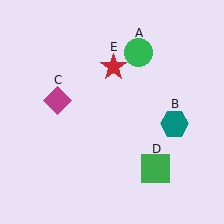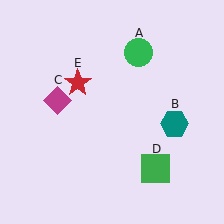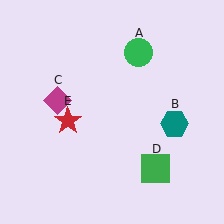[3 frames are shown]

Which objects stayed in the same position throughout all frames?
Green circle (object A) and teal hexagon (object B) and magenta diamond (object C) and green square (object D) remained stationary.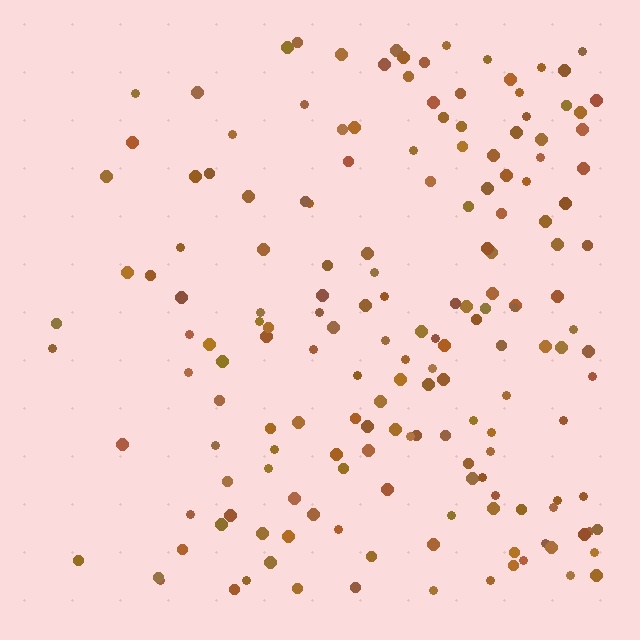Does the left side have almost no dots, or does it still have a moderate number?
Still a moderate number, just noticeably fewer than the right.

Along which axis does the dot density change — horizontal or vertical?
Horizontal.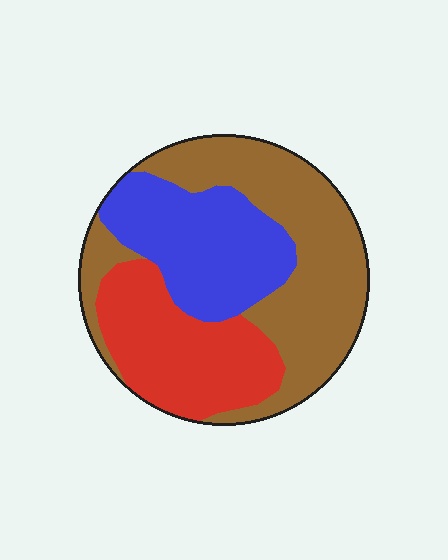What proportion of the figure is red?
Red takes up about one quarter (1/4) of the figure.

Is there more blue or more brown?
Brown.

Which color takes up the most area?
Brown, at roughly 45%.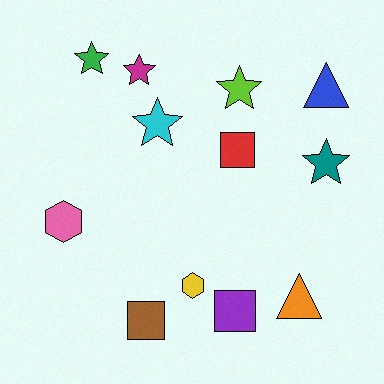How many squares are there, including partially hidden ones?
There are 3 squares.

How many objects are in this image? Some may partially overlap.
There are 12 objects.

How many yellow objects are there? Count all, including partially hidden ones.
There is 1 yellow object.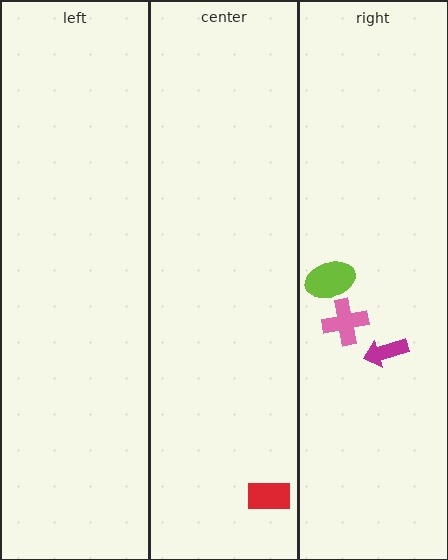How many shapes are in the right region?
3.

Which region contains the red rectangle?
The center region.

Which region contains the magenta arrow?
The right region.